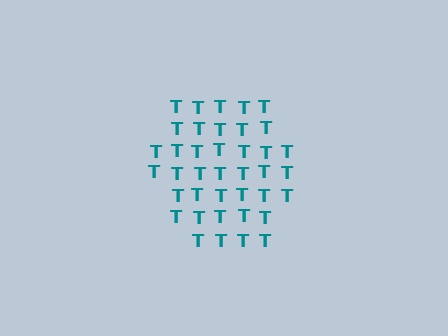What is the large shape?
The large shape is a hexagon.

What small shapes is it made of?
It is made of small letter T's.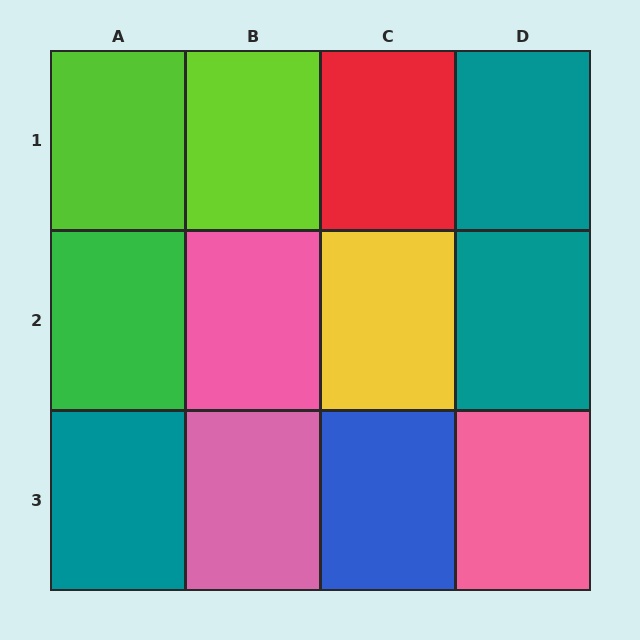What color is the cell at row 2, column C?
Yellow.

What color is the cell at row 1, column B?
Lime.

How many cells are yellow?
1 cell is yellow.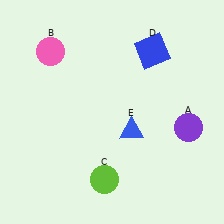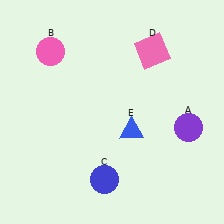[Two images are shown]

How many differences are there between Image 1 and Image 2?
There are 2 differences between the two images.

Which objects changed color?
C changed from lime to blue. D changed from blue to pink.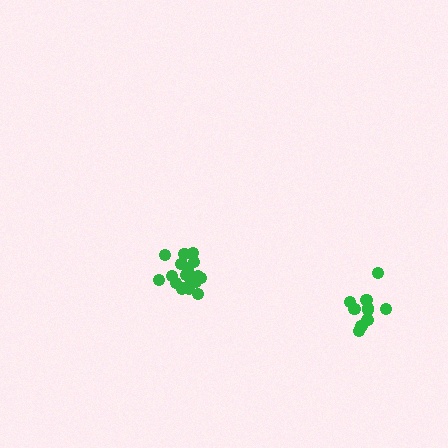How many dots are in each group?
Group 1: 17 dots, Group 2: 11 dots (28 total).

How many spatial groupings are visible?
There are 2 spatial groupings.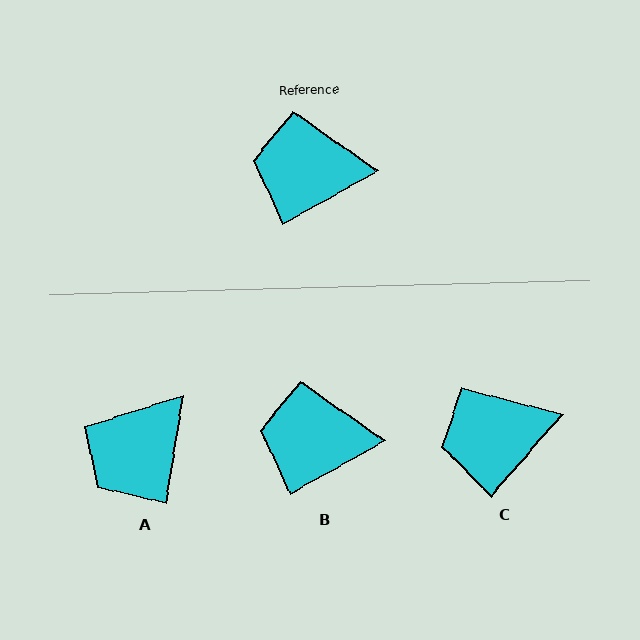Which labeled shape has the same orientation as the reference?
B.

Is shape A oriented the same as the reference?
No, it is off by about 52 degrees.